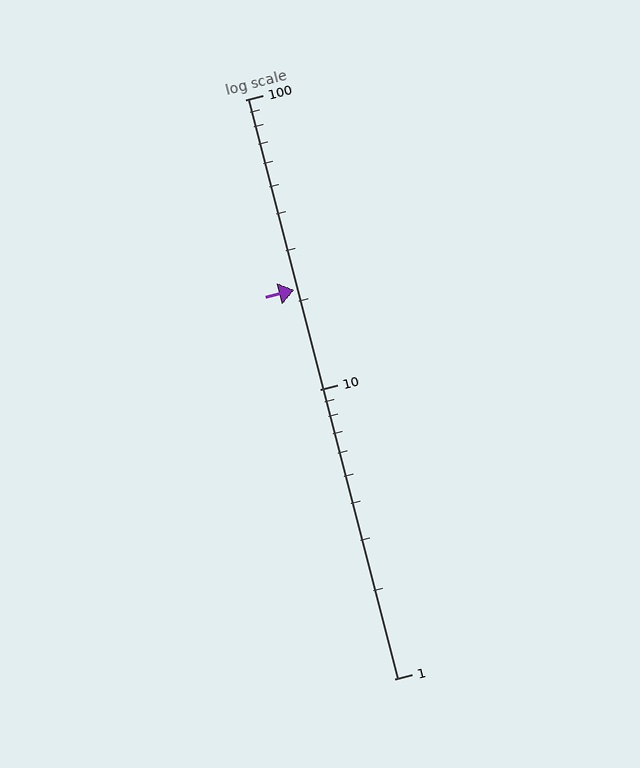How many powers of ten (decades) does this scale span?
The scale spans 2 decades, from 1 to 100.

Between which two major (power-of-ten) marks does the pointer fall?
The pointer is between 10 and 100.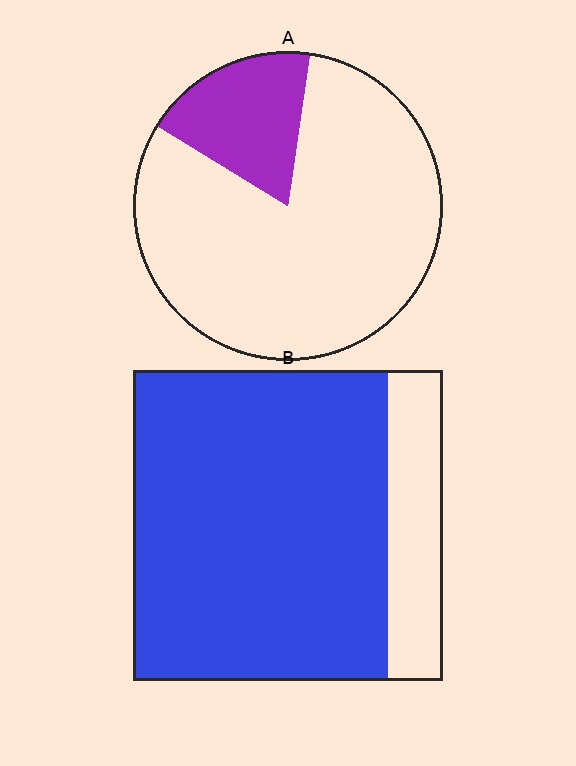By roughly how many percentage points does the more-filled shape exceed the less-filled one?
By roughly 65 percentage points (B over A).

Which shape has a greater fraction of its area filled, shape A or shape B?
Shape B.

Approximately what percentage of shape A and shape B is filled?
A is approximately 20% and B is approximately 80%.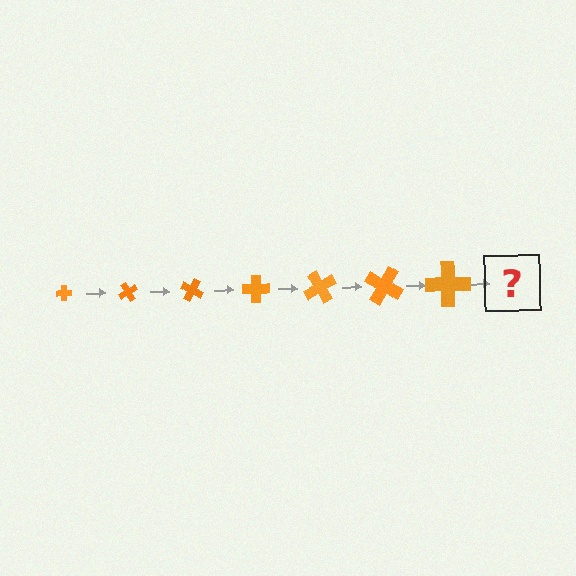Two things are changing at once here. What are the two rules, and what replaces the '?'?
The two rules are that the cross grows larger each step and it rotates 60 degrees each step. The '?' should be a cross, larger than the previous one and rotated 420 degrees from the start.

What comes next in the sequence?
The next element should be a cross, larger than the previous one and rotated 420 degrees from the start.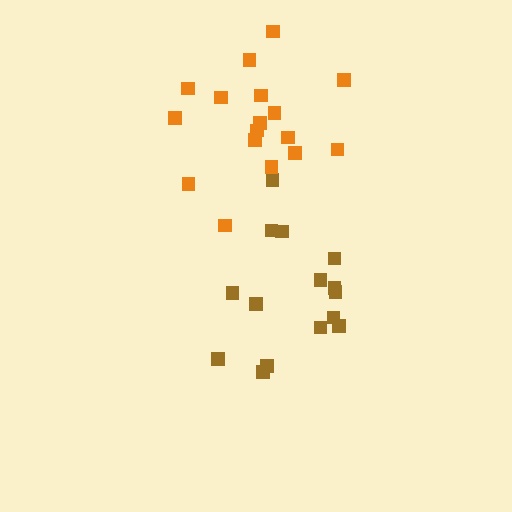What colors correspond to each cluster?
The clusters are colored: brown, orange.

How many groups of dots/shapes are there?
There are 2 groups.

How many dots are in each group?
Group 1: 15 dots, Group 2: 17 dots (32 total).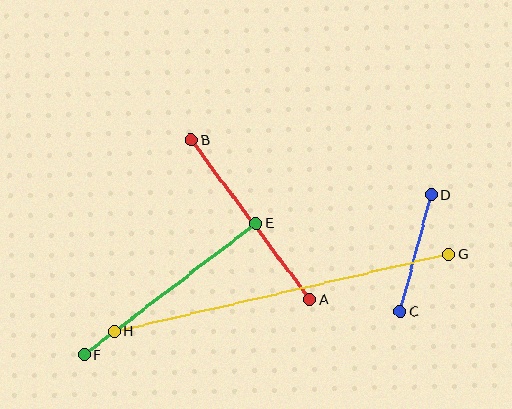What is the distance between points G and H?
The distance is approximately 344 pixels.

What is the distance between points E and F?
The distance is approximately 216 pixels.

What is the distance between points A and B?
The distance is approximately 199 pixels.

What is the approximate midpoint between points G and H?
The midpoint is at approximately (282, 293) pixels.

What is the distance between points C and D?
The distance is approximately 121 pixels.